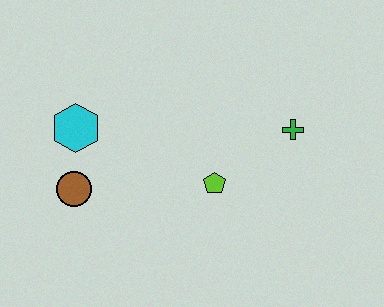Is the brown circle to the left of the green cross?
Yes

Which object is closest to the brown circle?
The cyan hexagon is closest to the brown circle.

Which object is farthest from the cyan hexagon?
The green cross is farthest from the cyan hexagon.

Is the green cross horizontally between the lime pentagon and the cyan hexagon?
No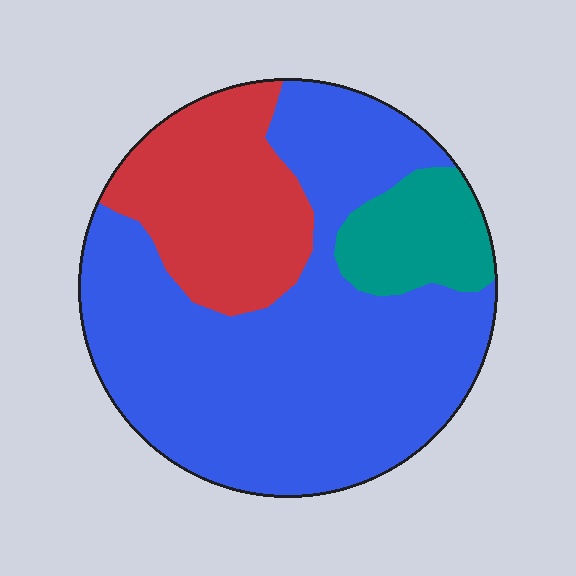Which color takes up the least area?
Teal, at roughly 10%.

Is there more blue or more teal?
Blue.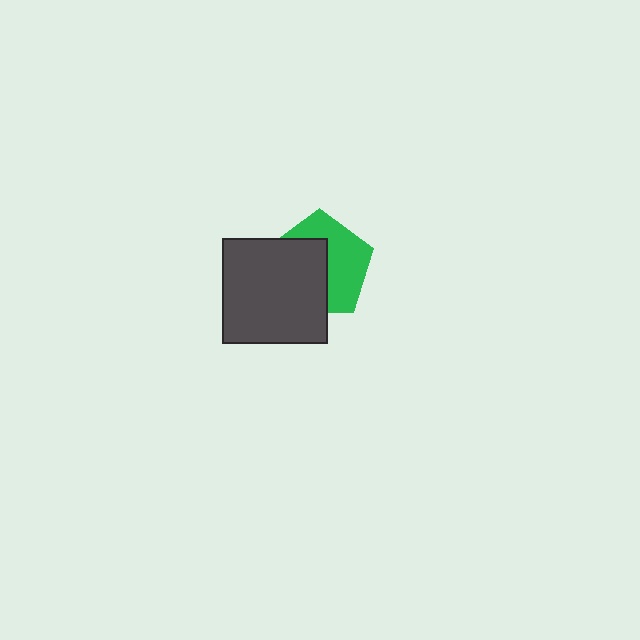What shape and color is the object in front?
The object in front is a dark gray square.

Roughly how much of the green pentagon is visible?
About half of it is visible (roughly 50%).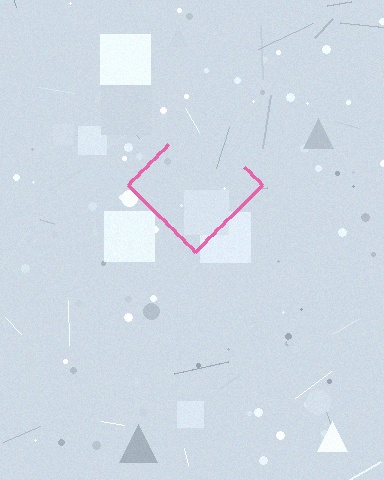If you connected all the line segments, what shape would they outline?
They would outline a diamond.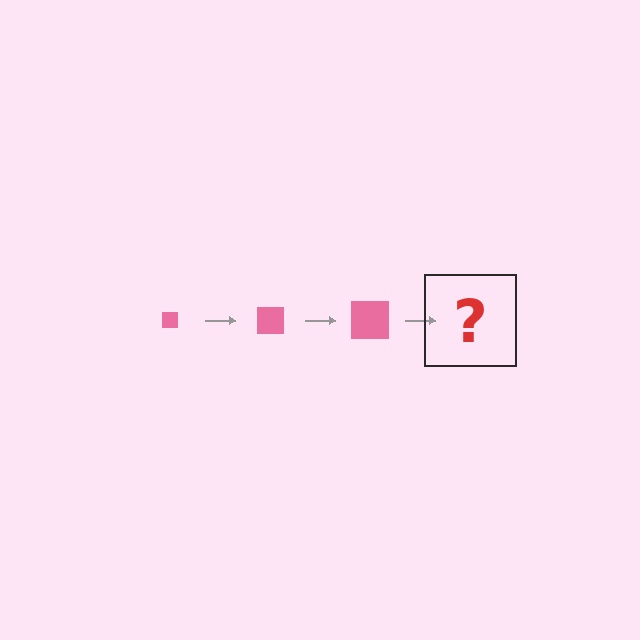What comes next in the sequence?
The next element should be a pink square, larger than the previous one.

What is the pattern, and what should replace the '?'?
The pattern is that the square gets progressively larger each step. The '?' should be a pink square, larger than the previous one.